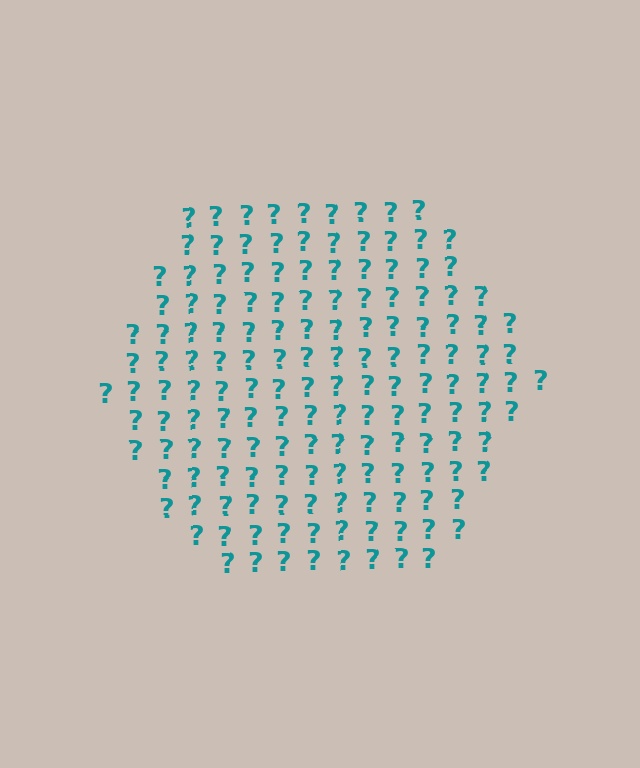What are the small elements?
The small elements are question marks.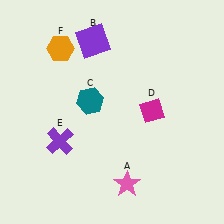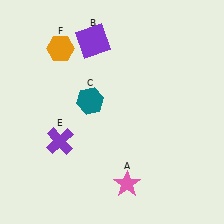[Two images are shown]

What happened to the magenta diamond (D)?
The magenta diamond (D) was removed in Image 2. It was in the top-right area of Image 1.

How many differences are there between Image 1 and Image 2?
There is 1 difference between the two images.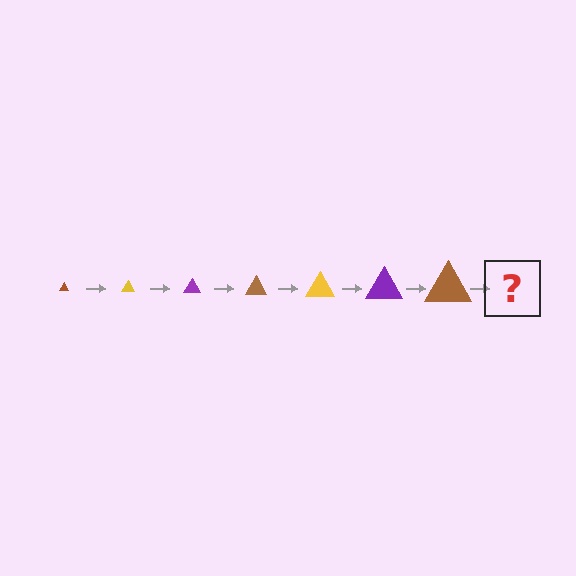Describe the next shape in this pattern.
It should be a yellow triangle, larger than the previous one.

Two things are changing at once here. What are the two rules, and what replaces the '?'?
The two rules are that the triangle grows larger each step and the color cycles through brown, yellow, and purple. The '?' should be a yellow triangle, larger than the previous one.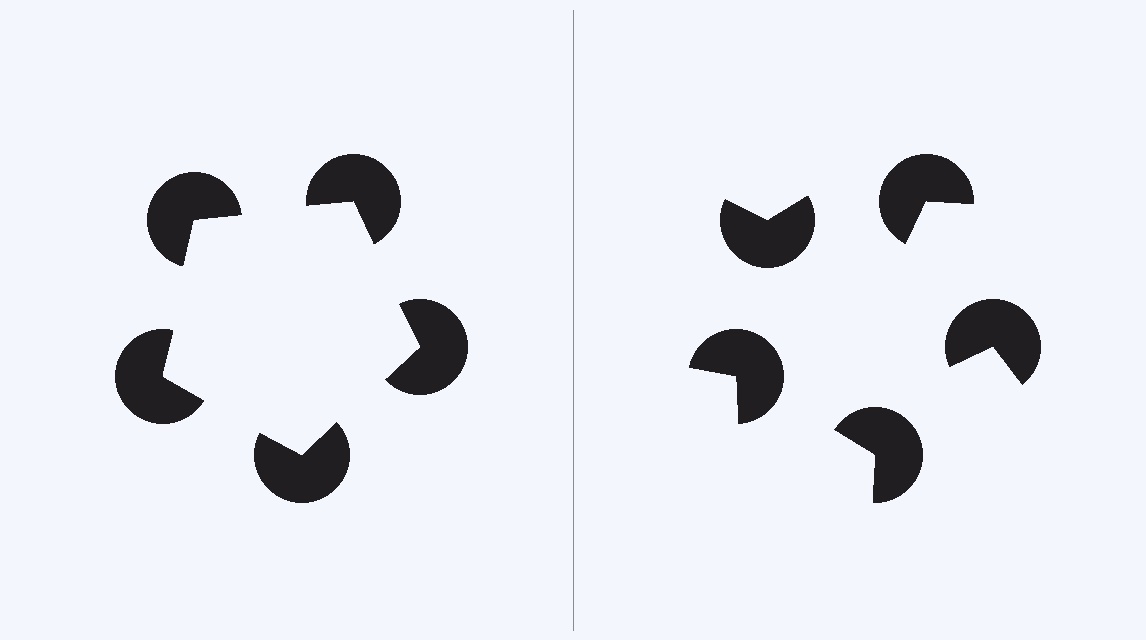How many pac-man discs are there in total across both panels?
10 — 5 on each side.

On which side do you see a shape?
An illusory pentagon appears on the left side. On the right side the wedge cuts are rotated, so no coherent shape forms.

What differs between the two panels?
The pac-man discs are positioned identically on both sides; only the wedge orientations differ. On the left they align to a pentagon; on the right they are misaligned.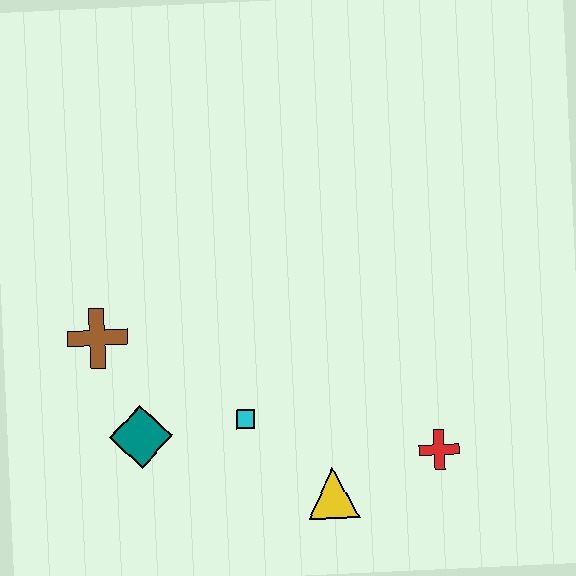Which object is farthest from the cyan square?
The red cross is farthest from the cyan square.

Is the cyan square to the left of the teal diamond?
No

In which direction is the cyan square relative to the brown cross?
The cyan square is to the right of the brown cross.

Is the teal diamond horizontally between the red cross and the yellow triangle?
No